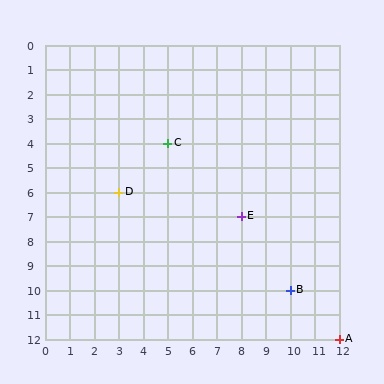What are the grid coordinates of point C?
Point C is at grid coordinates (5, 4).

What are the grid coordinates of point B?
Point B is at grid coordinates (10, 10).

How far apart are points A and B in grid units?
Points A and B are 2 columns and 2 rows apart (about 2.8 grid units diagonally).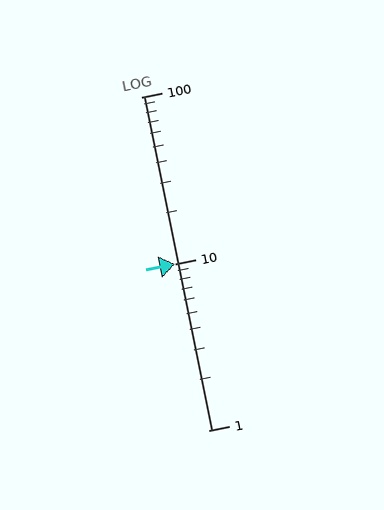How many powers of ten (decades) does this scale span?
The scale spans 2 decades, from 1 to 100.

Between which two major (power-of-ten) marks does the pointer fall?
The pointer is between 10 and 100.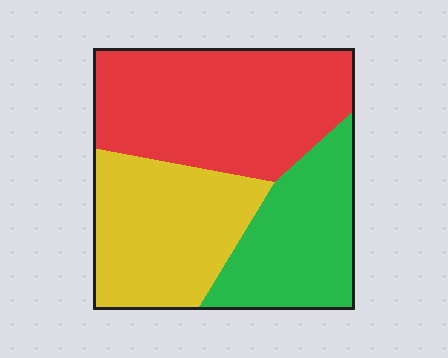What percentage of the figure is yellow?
Yellow covers 31% of the figure.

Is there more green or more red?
Red.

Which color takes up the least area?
Green, at roughly 25%.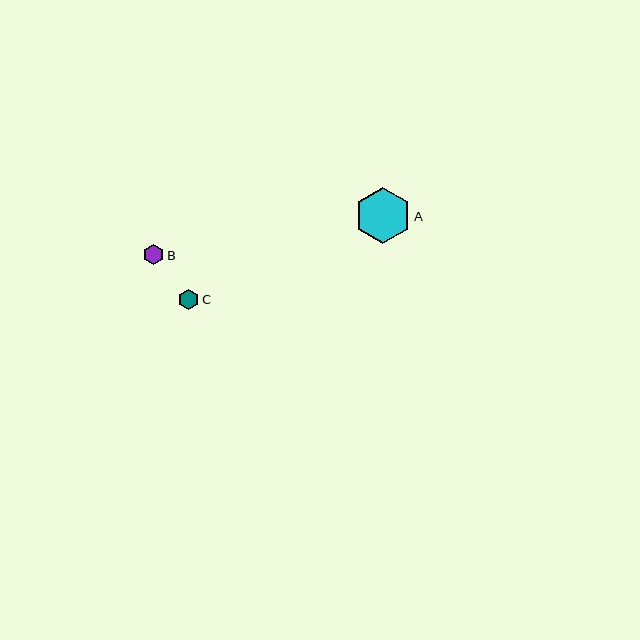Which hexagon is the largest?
Hexagon A is the largest with a size of approximately 56 pixels.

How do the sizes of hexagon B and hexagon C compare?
Hexagon B and hexagon C are approximately the same size.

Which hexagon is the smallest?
Hexagon C is the smallest with a size of approximately 20 pixels.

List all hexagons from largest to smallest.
From largest to smallest: A, B, C.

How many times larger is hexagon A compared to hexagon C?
Hexagon A is approximately 2.8 times the size of hexagon C.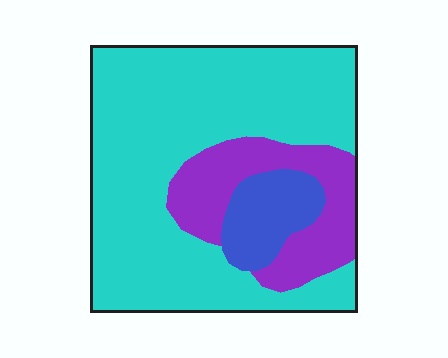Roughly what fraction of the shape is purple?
Purple takes up about one fifth (1/5) of the shape.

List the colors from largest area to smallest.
From largest to smallest: cyan, purple, blue.